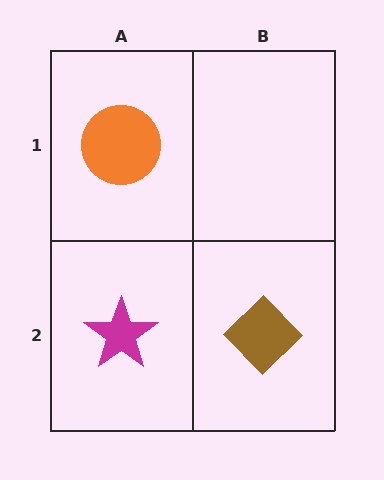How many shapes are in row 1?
1 shape.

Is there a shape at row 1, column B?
No, that cell is empty.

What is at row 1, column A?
An orange circle.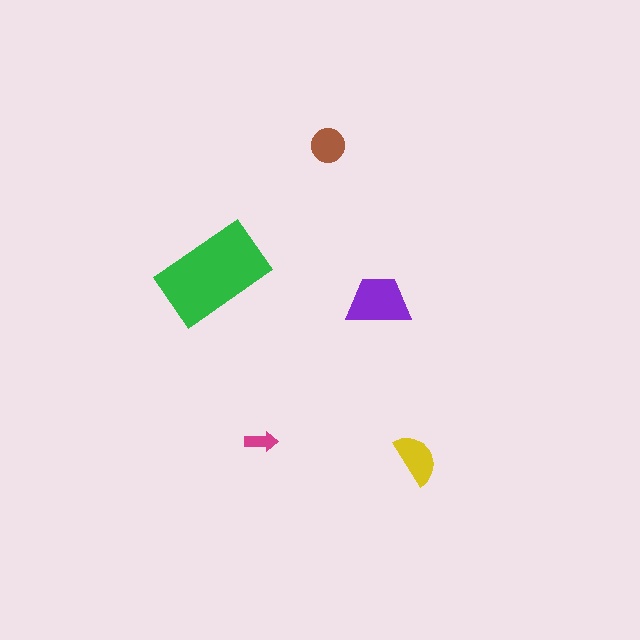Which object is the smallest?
The magenta arrow.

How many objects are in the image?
There are 5 objects in the image.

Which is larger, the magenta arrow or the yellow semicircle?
The yellow semicircle.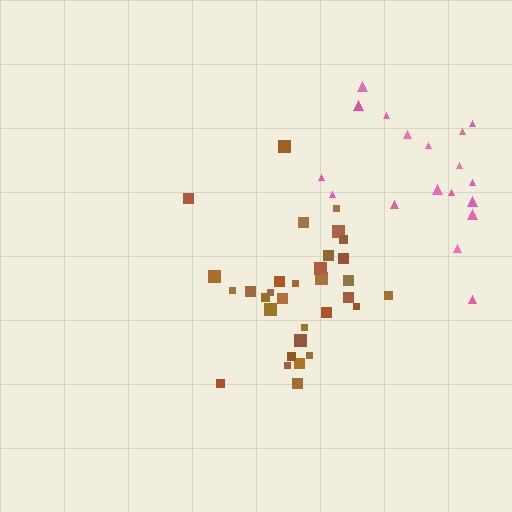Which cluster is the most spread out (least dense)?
Pink.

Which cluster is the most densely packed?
Brown.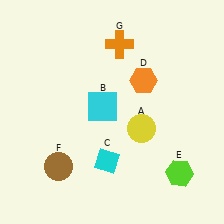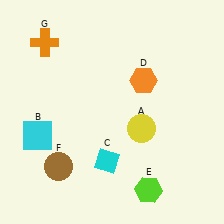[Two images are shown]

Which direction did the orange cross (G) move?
The orange cross (G) moved left.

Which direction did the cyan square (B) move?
The cyan square (B) moved left.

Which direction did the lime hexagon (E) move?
The lime hexagon (E) moved left.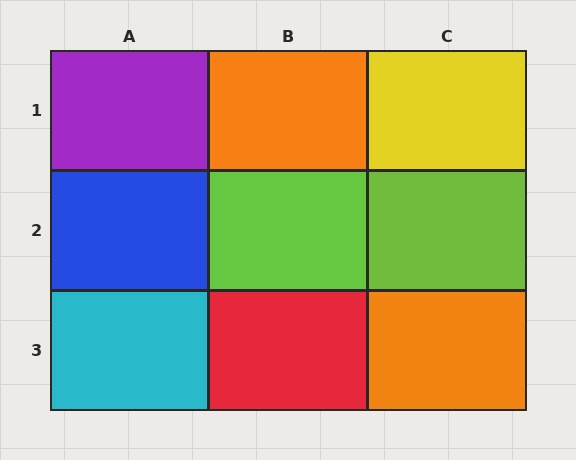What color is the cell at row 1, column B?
Orange.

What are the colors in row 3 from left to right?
Cyan, red, orange.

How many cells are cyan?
1 cell is cyan.